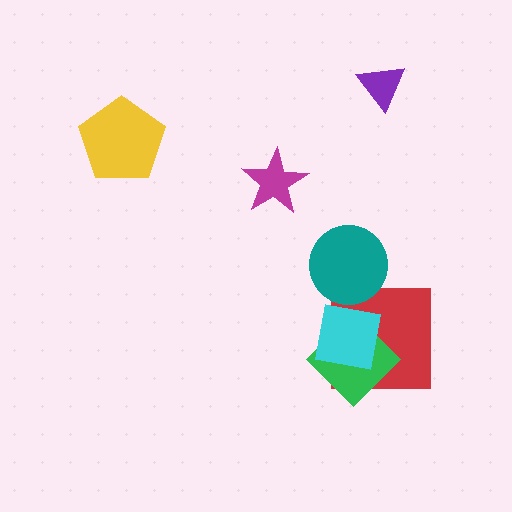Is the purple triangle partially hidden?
No, no other shape covers it.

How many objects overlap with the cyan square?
2 objects overlap with the cyan square.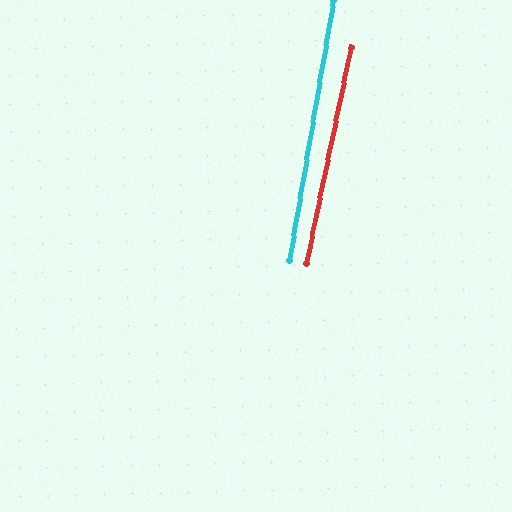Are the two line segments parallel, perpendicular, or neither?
Parallel — their directions differ by only 1.9°.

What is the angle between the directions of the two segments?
Approximately 2 degrees.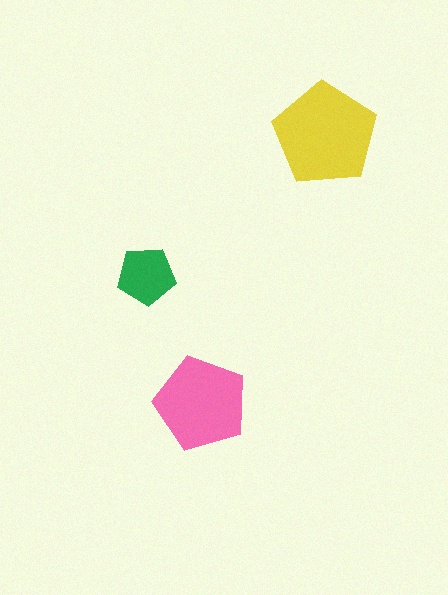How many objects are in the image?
There are 3 objects in the image.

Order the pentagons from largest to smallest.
the yellow one, the pink one, the green one.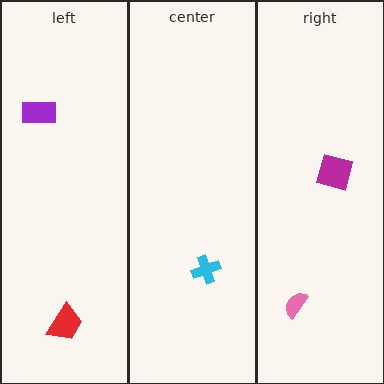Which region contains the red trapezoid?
The left region.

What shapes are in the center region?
The cyan cross.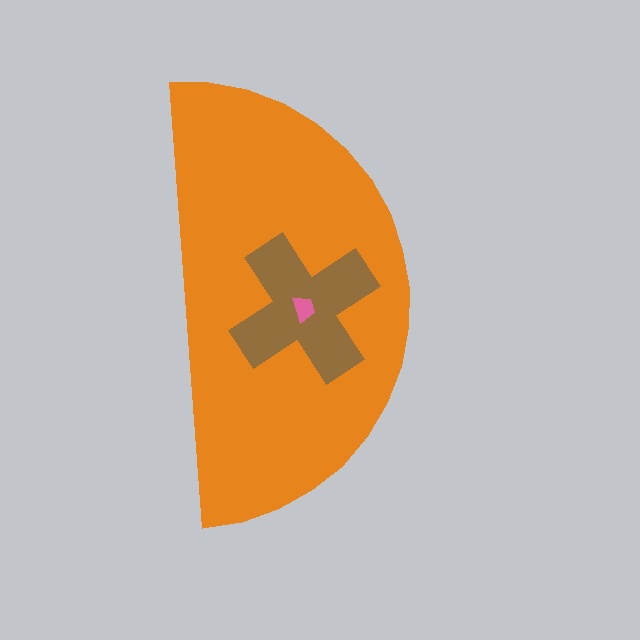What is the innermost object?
The pink trapezoid.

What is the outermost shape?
The orange semicircle.